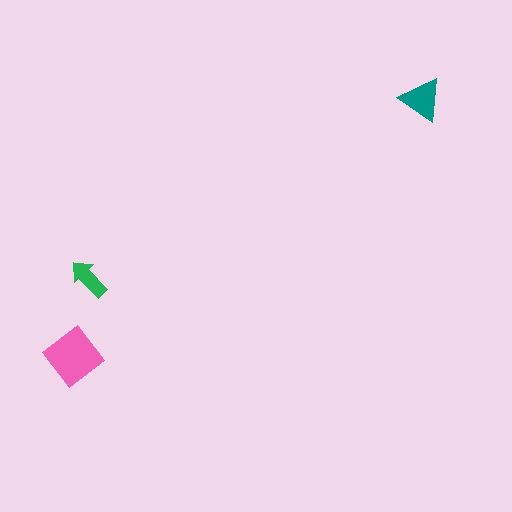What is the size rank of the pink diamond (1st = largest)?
1st.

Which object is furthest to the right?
The teal triangle is rightmost.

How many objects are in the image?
There are 3 objects in the image.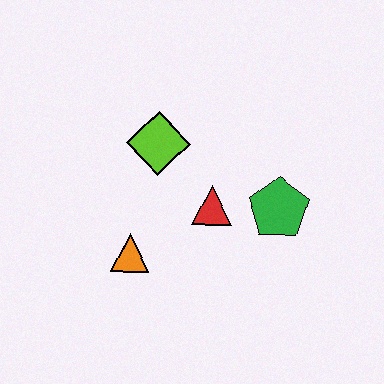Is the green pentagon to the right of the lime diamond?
Yes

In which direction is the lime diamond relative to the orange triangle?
The lime diamond is above the orange triangle.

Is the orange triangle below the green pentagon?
Yes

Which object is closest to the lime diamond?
The red triangle is closest to the lime diamond.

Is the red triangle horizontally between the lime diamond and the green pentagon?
Yes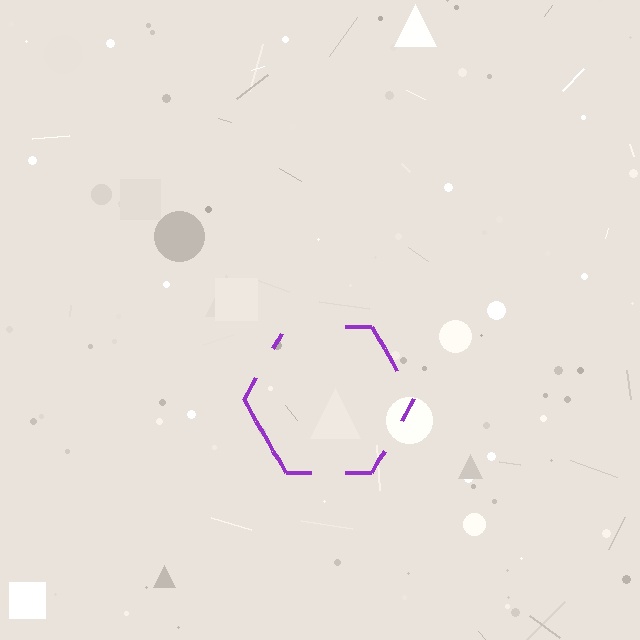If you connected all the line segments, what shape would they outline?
They would outline a hexagon.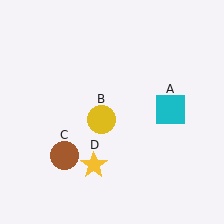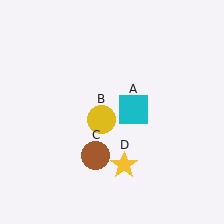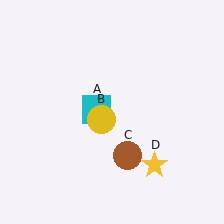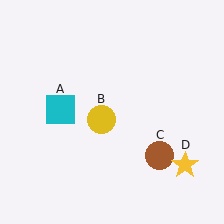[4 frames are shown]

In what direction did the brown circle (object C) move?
The brown circle (object C) moved right.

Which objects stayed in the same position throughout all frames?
Yellow circle (object B) remained stationary.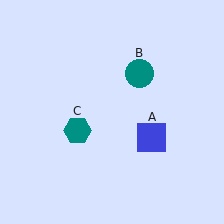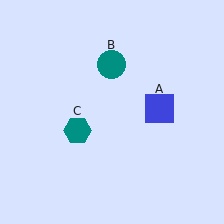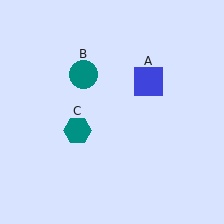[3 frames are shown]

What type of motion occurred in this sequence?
The blue square (object A), teal circle (object B) rotated counterclockwise around the center of the scene.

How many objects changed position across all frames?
2 objects changed position: blue square (object A), teal circle (object B).